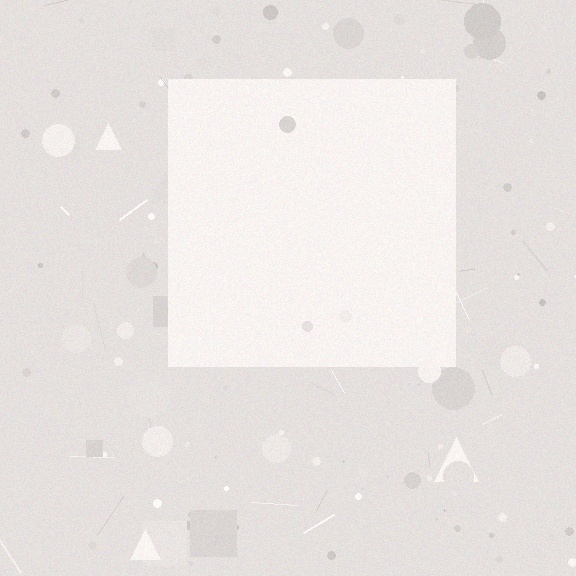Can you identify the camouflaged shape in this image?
The camouflaged shape is a square.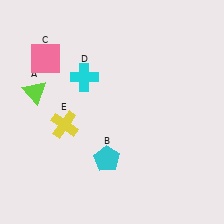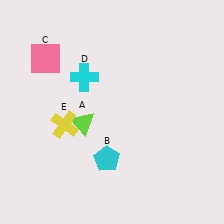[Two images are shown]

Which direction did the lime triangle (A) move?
The lime triangle (A) moved right.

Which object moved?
The lime triangle (A) moved right.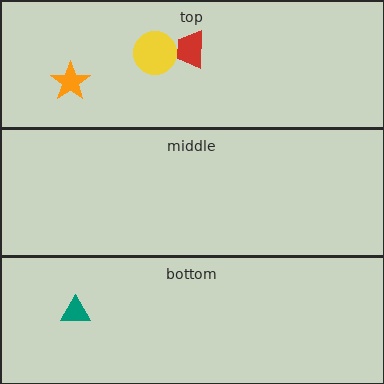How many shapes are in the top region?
3.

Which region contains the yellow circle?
The top region.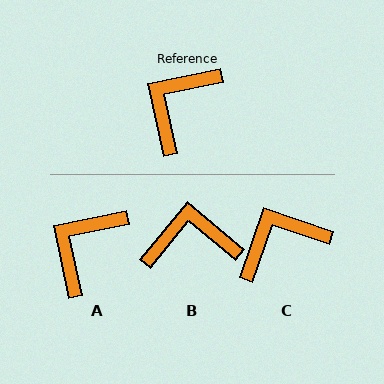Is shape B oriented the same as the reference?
No, it is off by about 52 degrees.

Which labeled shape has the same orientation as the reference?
A.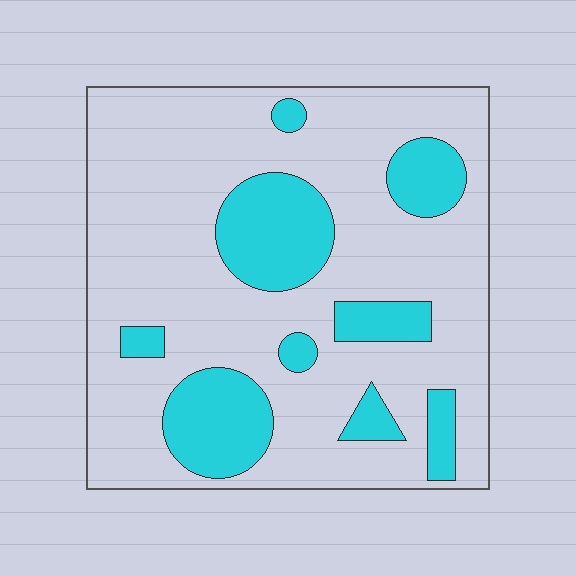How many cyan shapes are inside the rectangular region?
9.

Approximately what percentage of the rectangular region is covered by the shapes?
Approximately 25%.